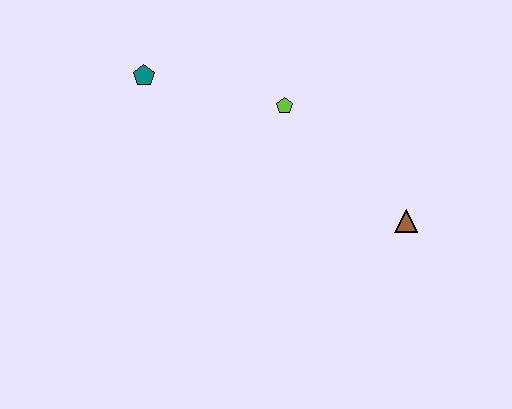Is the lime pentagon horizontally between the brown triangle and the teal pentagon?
Yes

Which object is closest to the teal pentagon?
The lime pentagon is closest to the teal pentagon.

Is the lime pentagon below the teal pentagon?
Yes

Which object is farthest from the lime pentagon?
The brown triangle is farthest from the lime pentagon.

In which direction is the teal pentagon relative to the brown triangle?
The teal pentagon is to the left of the brown triangle.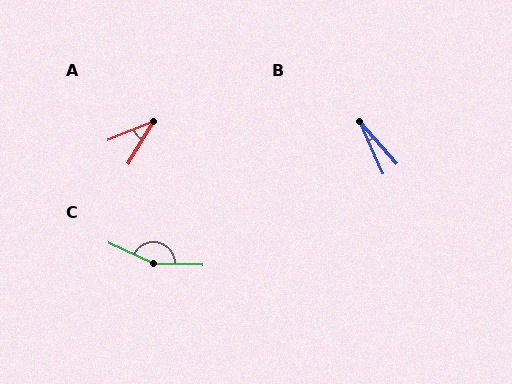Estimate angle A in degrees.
Approximately 37 degrees.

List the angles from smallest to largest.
B (18°), A (37°), C (157°).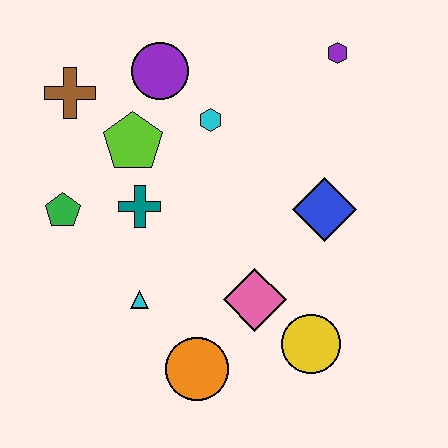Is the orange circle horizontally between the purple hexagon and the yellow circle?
No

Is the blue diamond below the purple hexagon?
Yes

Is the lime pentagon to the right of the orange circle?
No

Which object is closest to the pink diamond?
The yellow circle is closest to the pink diamond.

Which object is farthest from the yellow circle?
The brown cross is farthest from the yellow circle.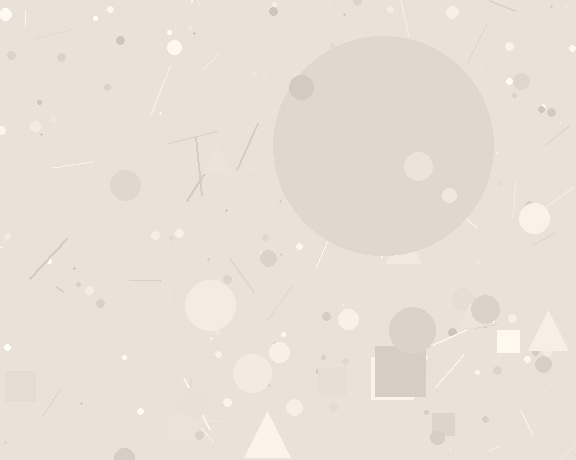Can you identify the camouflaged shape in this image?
The camouflaged shape is a circle.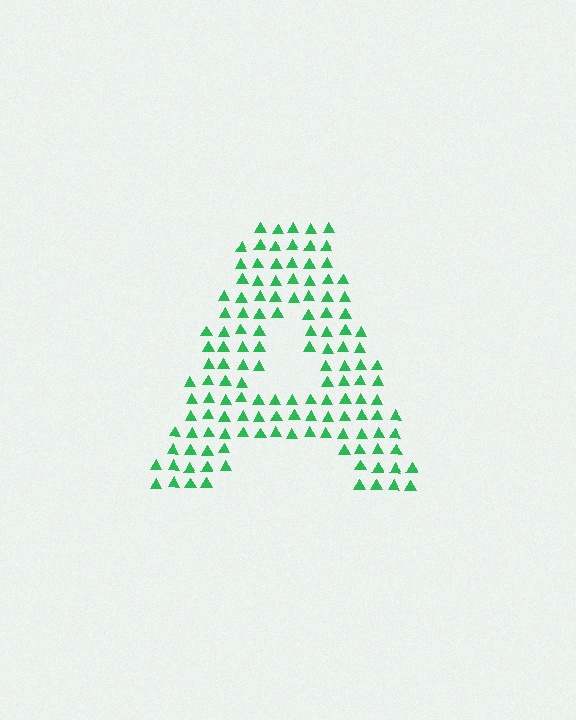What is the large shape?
The large shape is the letter A.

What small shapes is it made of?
It is made of small triangles.